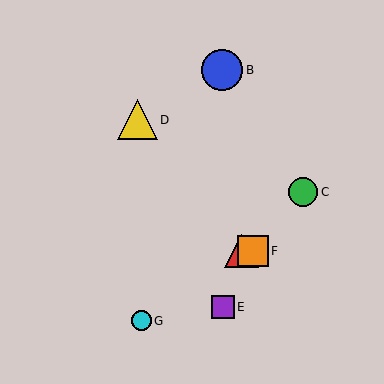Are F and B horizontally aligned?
No, F is at y≈251 and B is at y≈70.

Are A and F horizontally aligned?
Yes, both are at y≈251.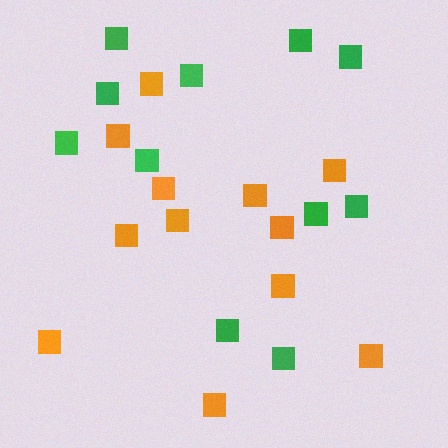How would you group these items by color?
There are 2 groups: one group of green squares (11) and one group of orange squares (12).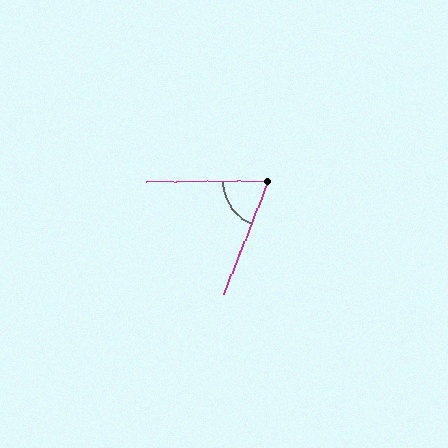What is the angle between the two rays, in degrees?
Approximately 68 degrees.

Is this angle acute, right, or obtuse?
It is acute.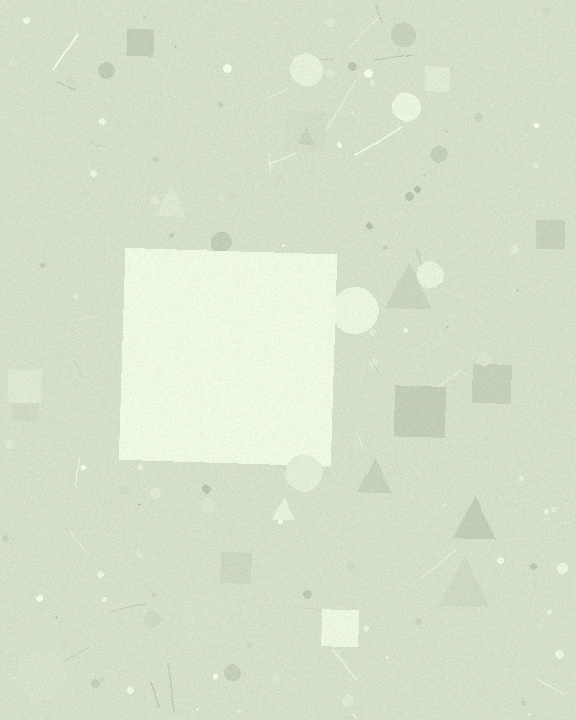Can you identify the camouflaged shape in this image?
The camouflaged shape is a square.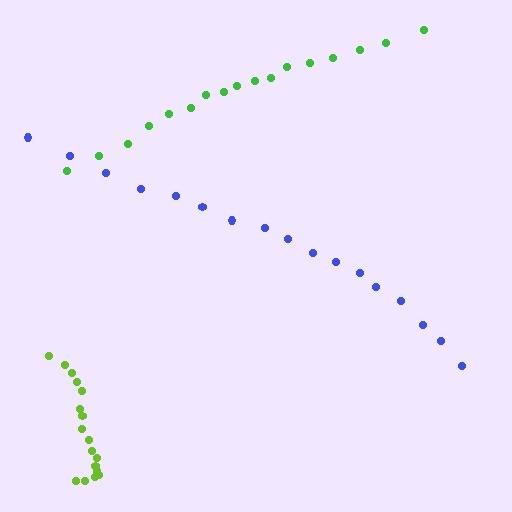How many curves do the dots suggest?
There are 3 distinct paths.